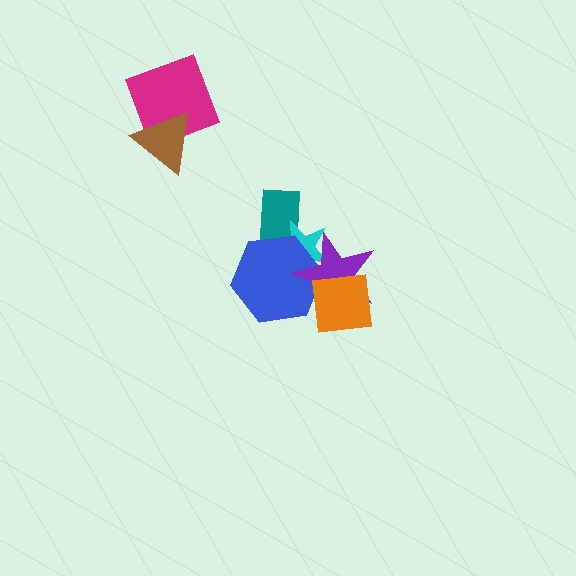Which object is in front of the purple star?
The orange square is in front of the purple star.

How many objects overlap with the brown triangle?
1 object overlaps with the brown triangle.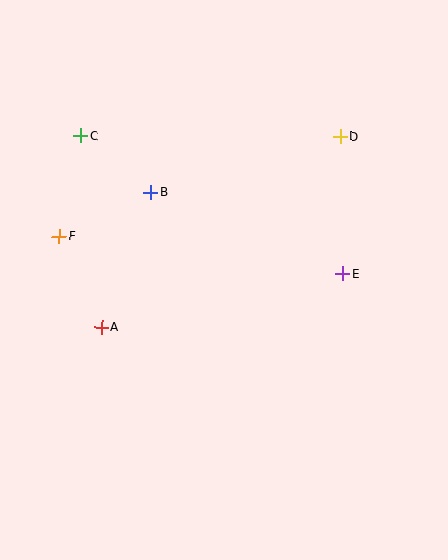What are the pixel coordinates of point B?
Point B is at (151, 192).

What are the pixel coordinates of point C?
Point C is at (81, 136).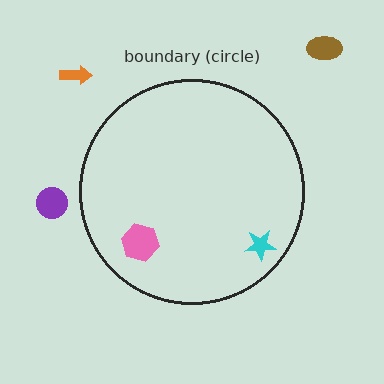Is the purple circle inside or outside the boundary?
Outside.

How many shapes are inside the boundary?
2 inside, 3 outside.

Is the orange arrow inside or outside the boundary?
Outside.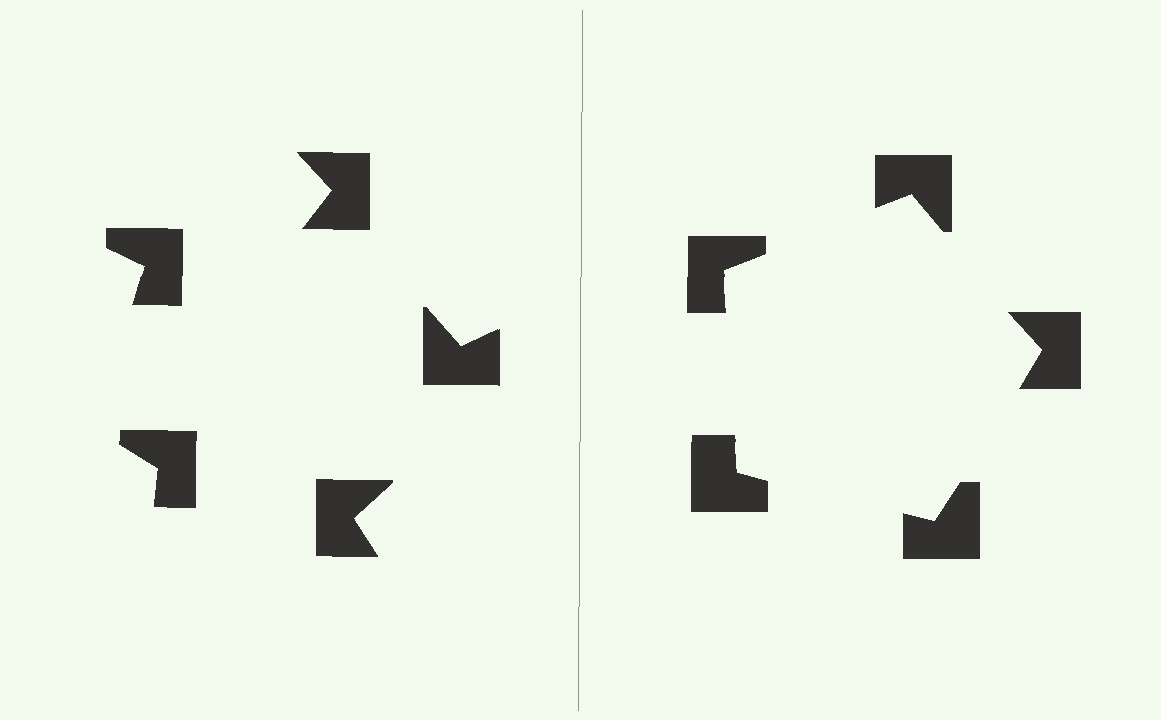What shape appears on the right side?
An illusory pentagon.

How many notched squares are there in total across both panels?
10 — 5 on each side.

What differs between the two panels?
The notched squares are positioned identically on both sides; only the wedge orientations differ. On the right they align to a pentagon; on the left they are misaligned.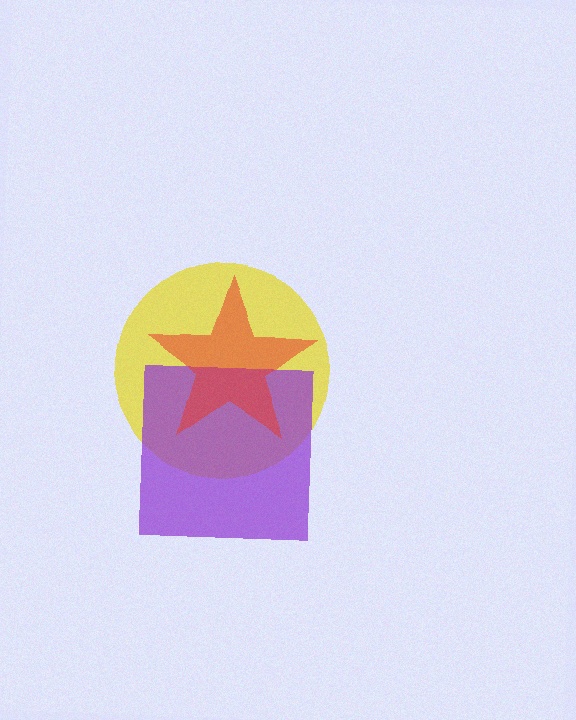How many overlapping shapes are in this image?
There are 3 overlapping shapes in the image.